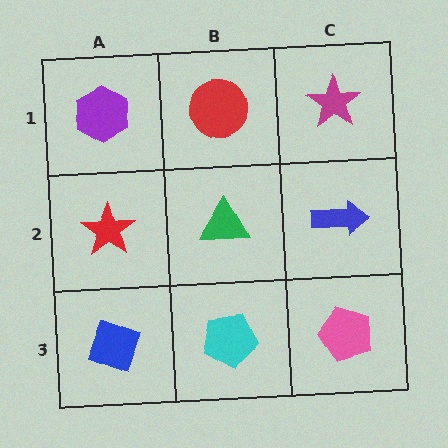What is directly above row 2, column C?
A magenta star.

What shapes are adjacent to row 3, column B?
A green triangle (row 2, column B), a blue diamond (row 3, column A), a pink pentagon (row 3, column C).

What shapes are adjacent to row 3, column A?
A red star (row 2, column A), a cyan pentagon (row 3, column B).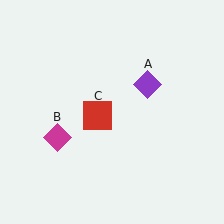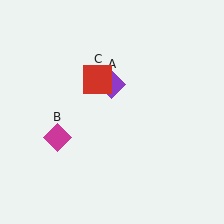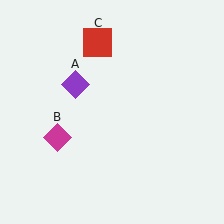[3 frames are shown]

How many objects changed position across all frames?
2 objects changed position: purple diamond (object A), red square (object C).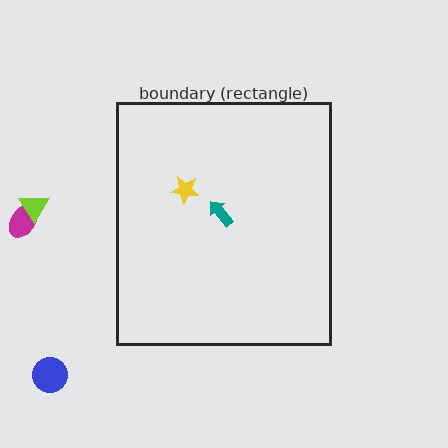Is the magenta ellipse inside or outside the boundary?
Outside.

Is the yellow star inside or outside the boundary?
Inside.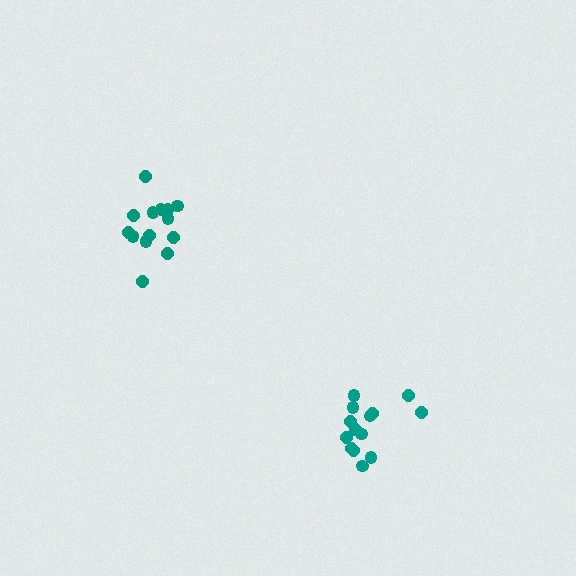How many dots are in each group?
Group 1: 14 dots, Group 2: 14 dots (28 total).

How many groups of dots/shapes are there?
There are 2 groups.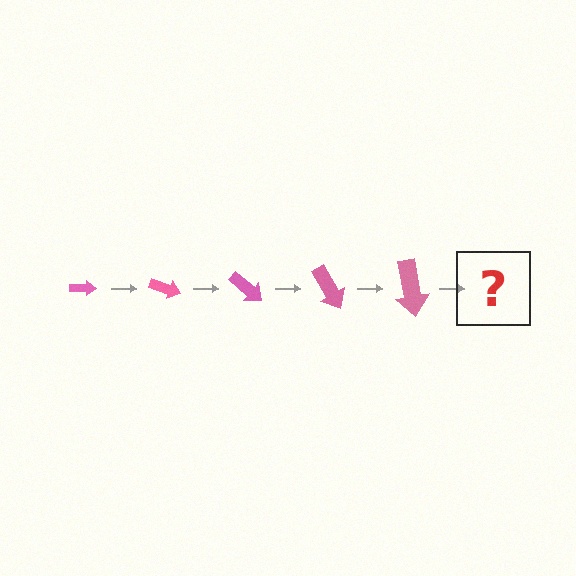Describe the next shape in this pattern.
It should be an arrow, larger than the previous one and rotated 100 degrees from the start.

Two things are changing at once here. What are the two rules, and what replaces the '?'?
The two rules are that the arrow grows larger each step and it rotates 20 degrees each step. The '?' should be an arrow, larger than the previous one and rotated 100 degrees from the start.